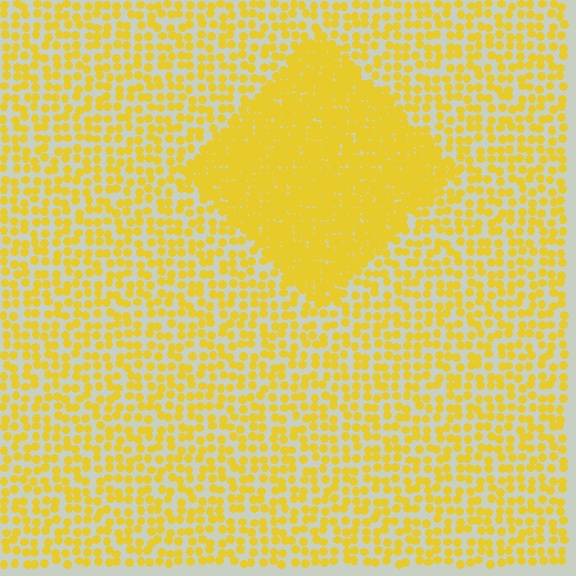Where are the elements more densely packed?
The elements are more densely packed inside the diamond boundary.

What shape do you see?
I see a diamond.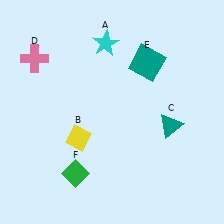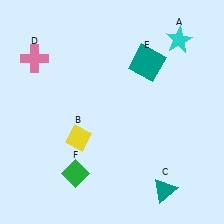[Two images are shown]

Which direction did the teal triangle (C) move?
The teal triangle (C) moved down.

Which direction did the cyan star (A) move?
The cyan star (A) moved right.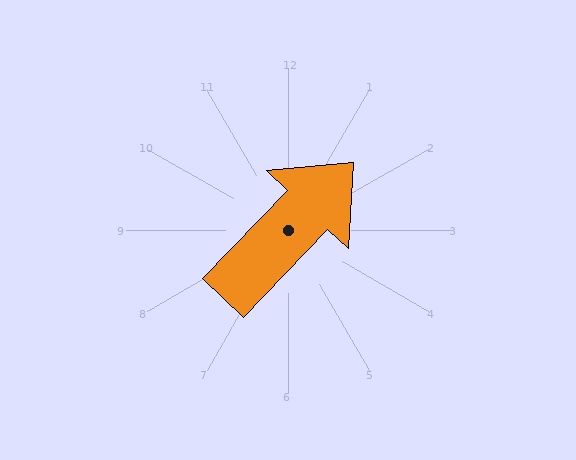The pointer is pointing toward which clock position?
Roughly 1 o'clock.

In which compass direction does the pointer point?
Northeast.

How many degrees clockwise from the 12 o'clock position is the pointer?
Approximately 44 degrees.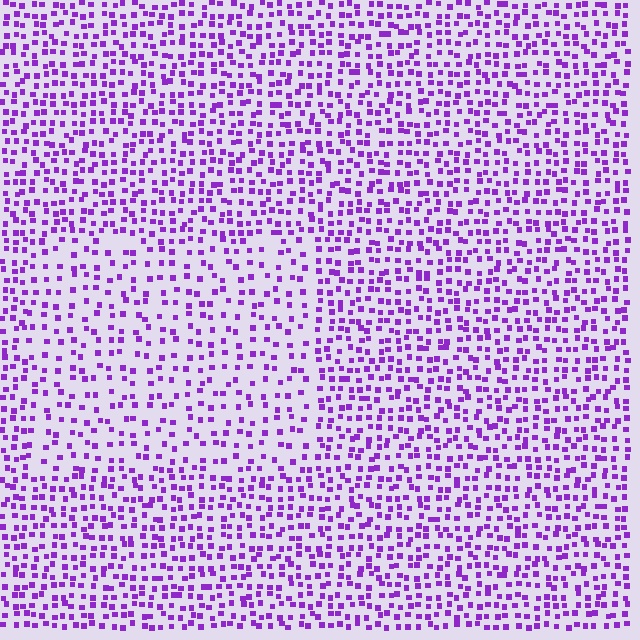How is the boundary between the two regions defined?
The boundary is defined by a change in element density (approximately 1.7x ratio). All elements are the same color, size, and shape.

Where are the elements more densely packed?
The elements are more densely packed outside the rectangle boundary.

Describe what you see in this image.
The image contains small purple elements arranged at two different densities. A rectangle-shaped region is visible where the elements are less densely packed than the surrounding area.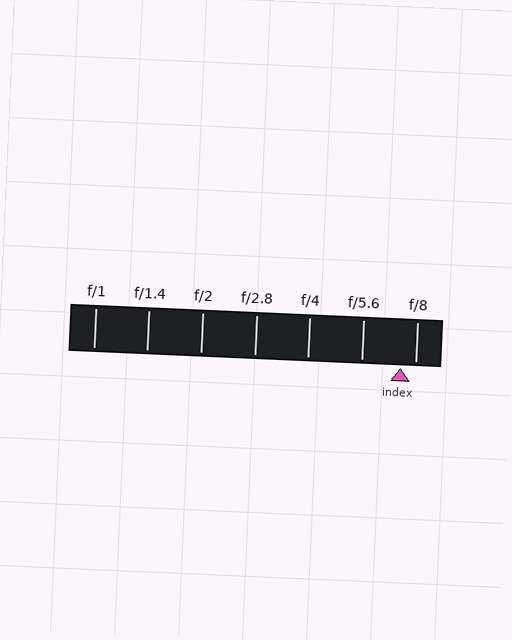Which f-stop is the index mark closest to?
The index mark is closest to f/8.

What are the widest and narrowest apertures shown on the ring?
The widest aperture shown is f/1 and the narrowest is f/8.